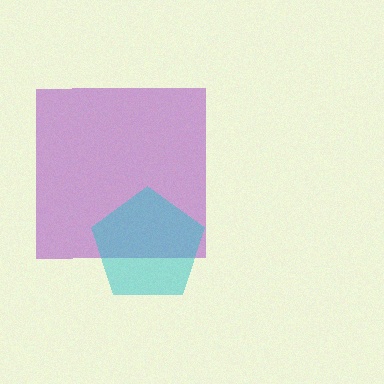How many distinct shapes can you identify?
There are 2 distinct shapes: a purple square, a cyan pentagon.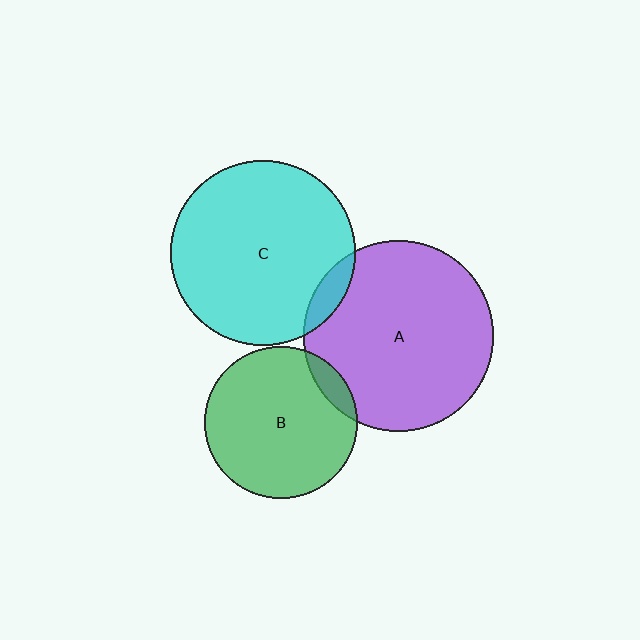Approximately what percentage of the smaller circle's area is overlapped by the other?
Approximately 5%.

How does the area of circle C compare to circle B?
Approximately 1.5 times.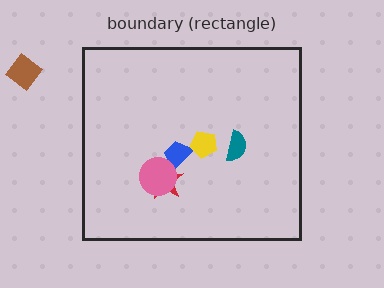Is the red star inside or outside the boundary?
Inside.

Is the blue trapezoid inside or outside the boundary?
Inside.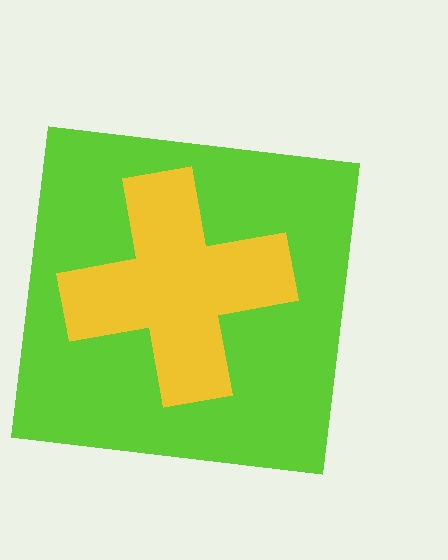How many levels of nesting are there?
2.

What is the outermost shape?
The lime square.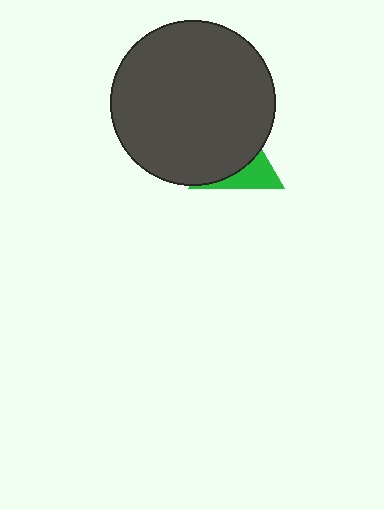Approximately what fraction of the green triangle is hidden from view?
Roughly 64% of the green triangle is hidden behind the dark gray circle.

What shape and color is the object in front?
The object in front is a dark gray circle.